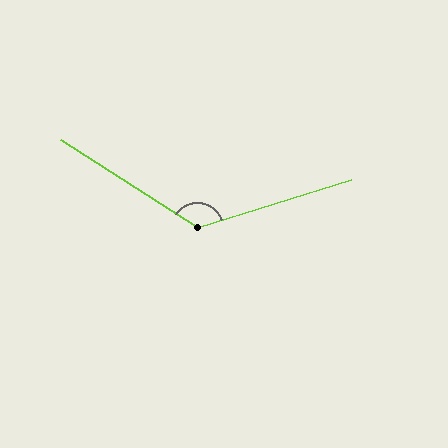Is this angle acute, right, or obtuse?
It is obtuse.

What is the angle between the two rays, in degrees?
Approximately 130 degrees.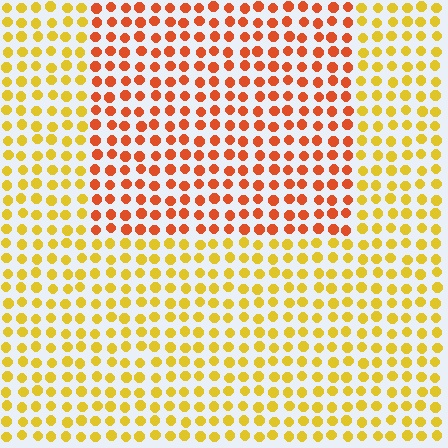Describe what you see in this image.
The image is filled with small yellow elements in a uniform arrangement. A rectangle-shaped region is visible where the elements are tinted to a slightly different hue, forming a subtle color boundary.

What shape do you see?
I see a rectangle.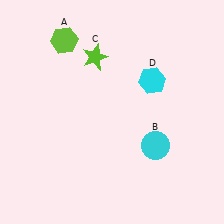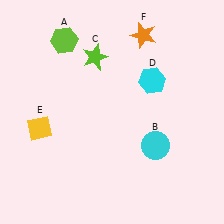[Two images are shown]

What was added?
A yellow diamond (E), an orange star (F) were added in Image 2.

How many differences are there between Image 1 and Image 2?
There are 2 differences between the two images.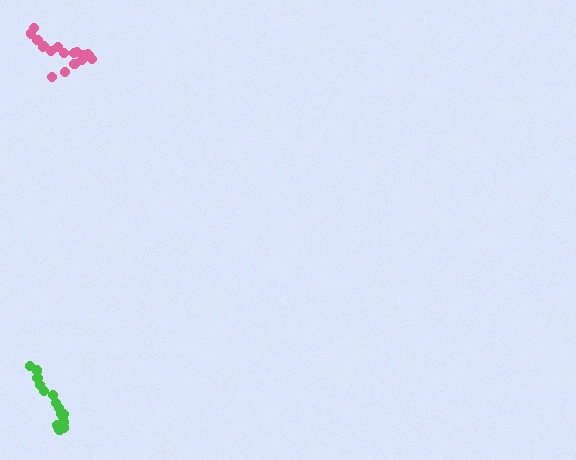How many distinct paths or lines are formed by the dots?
There are 2 distinct paths.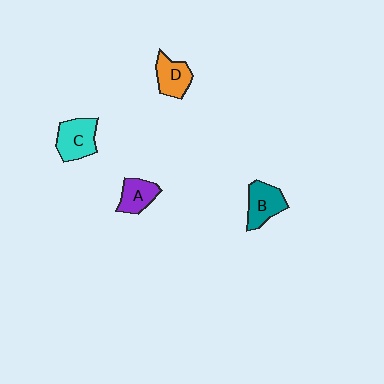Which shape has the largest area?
Shape C (cyan).